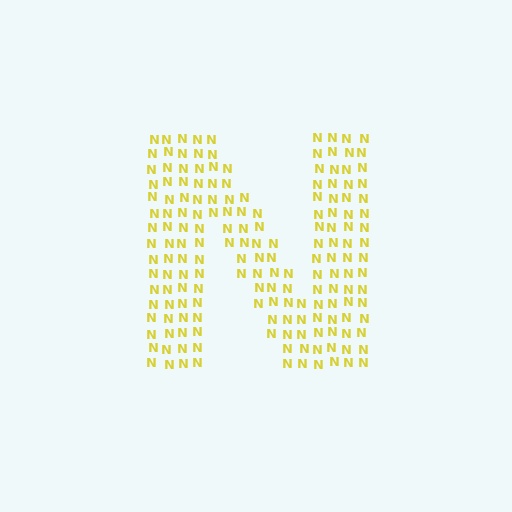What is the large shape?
The large shape is the letter N.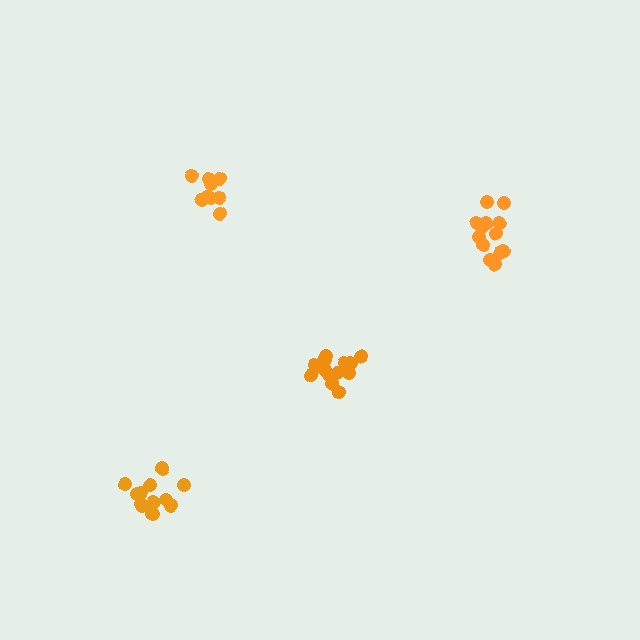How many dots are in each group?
Group 1: 14 dots, Group 2: 13 dots, Group 3: 13 dots, Group 4: 9 dots (49 total).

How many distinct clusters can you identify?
There are 4 distinct clusters.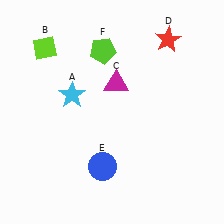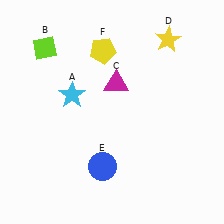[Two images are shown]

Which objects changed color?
D changed from red to yellow. F changed from lime to yellow.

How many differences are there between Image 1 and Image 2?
There are 2 differences between the two images.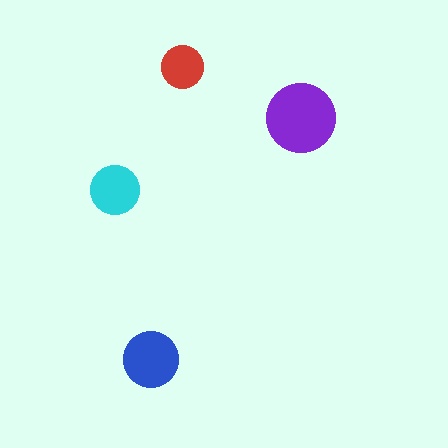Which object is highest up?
The red circle is topmost.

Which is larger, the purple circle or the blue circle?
The purple one.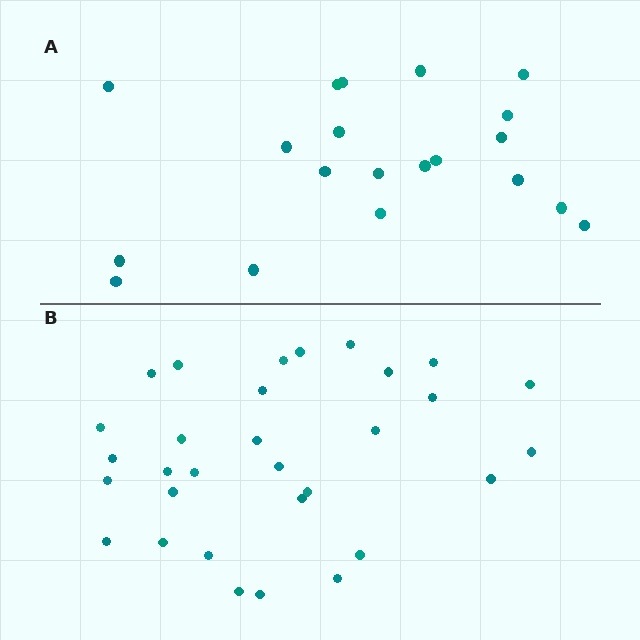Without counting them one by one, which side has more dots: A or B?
Region B (the bottom region) has more dots.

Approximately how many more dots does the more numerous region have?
Region B has roughly 12 or so more dots than region A.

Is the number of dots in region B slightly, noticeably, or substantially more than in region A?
Region B has substantially more. The ratio is roughly 1.6 to 1.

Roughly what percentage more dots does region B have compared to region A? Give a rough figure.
About 55% more.